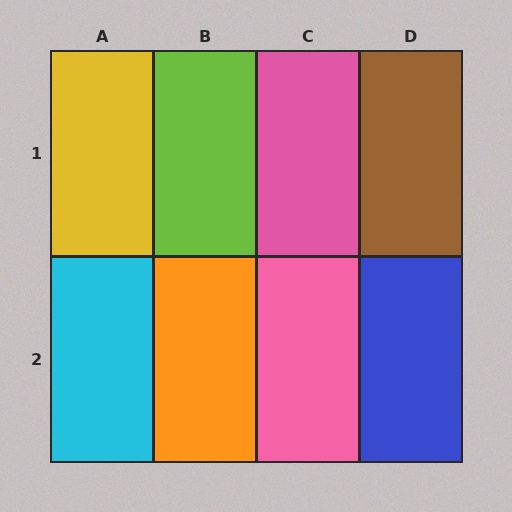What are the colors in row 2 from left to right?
Cyan, orange, pink, blue.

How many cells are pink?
2 cells are pink.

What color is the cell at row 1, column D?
Brown.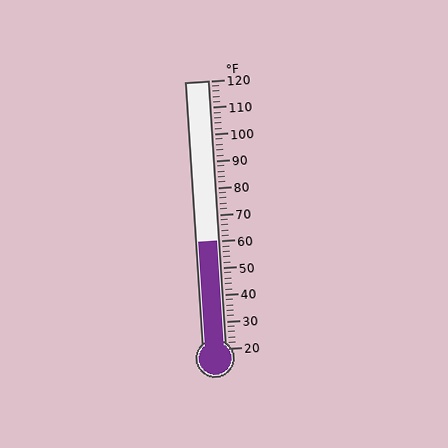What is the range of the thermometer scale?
The thermometer scale ranges from 20°F to 120°F.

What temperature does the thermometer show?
The thermometer shows approximately 60°F.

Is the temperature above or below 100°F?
The temperature is below 100°F.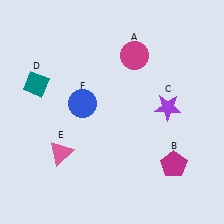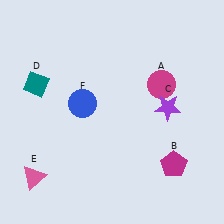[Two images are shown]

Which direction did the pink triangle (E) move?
The pink triangle (E) moved left.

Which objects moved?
The objects that moved are: the magenta circle (A), the pink triangle (E).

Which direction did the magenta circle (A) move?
The magenta circle (A) moved down.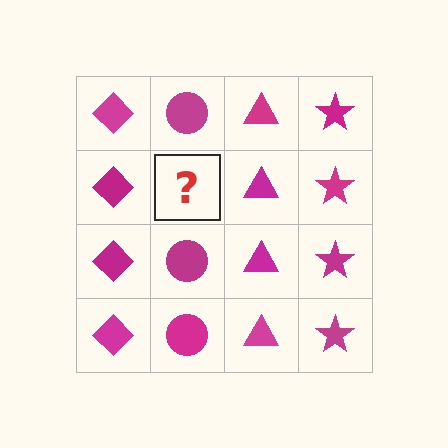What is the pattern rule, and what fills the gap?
The rule is that each column has a consistent shape. The gap should be filled with a magenta circle.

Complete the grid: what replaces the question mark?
The question mark should be replaced with a magenta circle.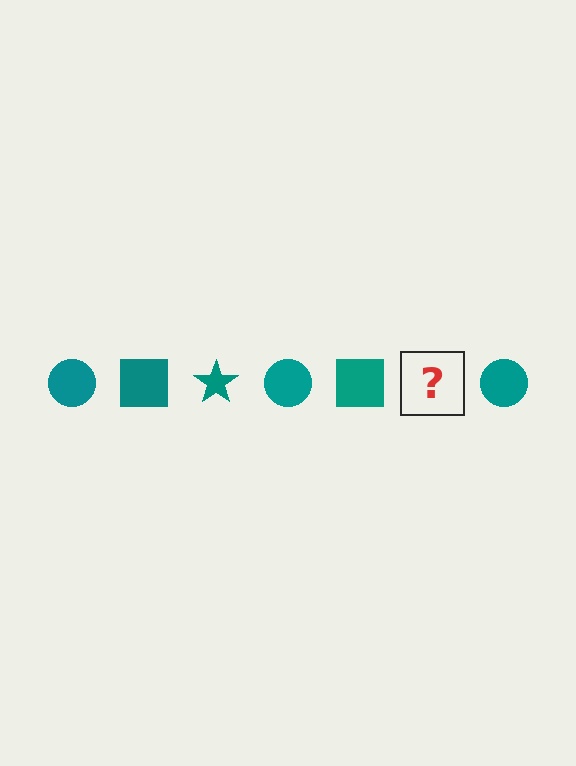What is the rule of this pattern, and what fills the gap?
The rule is that the pattern cycles through circle, square, star shapes in teal. The gap should be filled with a teal star.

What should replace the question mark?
The question mark should be replaced with a teal star.